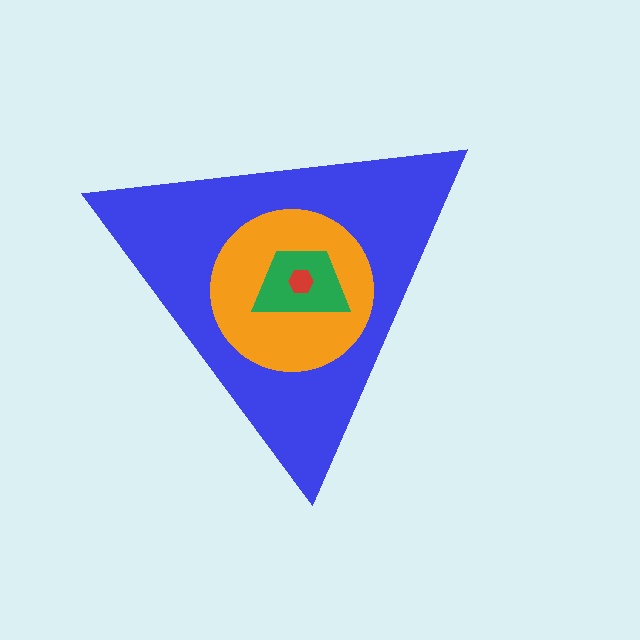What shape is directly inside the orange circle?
The green trapezoid.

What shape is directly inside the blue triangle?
The orange circle.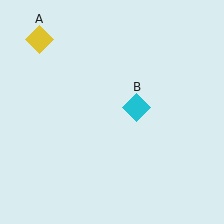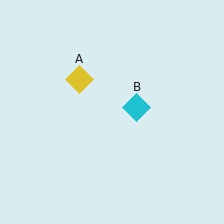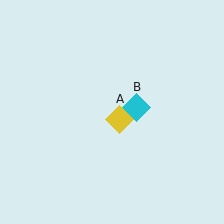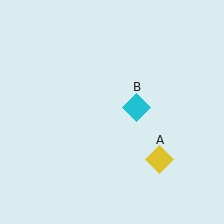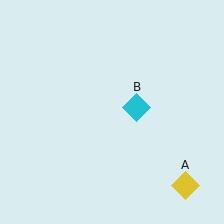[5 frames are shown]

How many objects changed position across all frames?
1 object changed position: yellow diamond (object A).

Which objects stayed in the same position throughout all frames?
Cyan diamond (object B) remained stationary.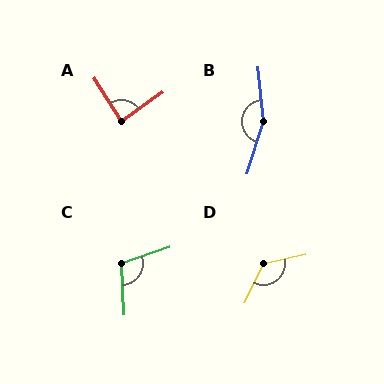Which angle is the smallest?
A, at approximately 87 degrees.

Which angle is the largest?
B, at approximately 157 degrees.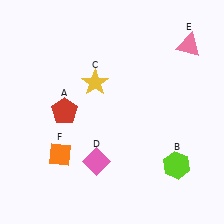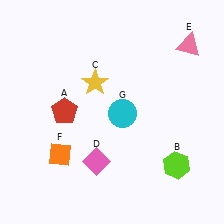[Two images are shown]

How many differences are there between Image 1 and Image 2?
There is 1 difference between the two images.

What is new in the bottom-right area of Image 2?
A cyan circle (G) was added in the bottom-right area of Image 2.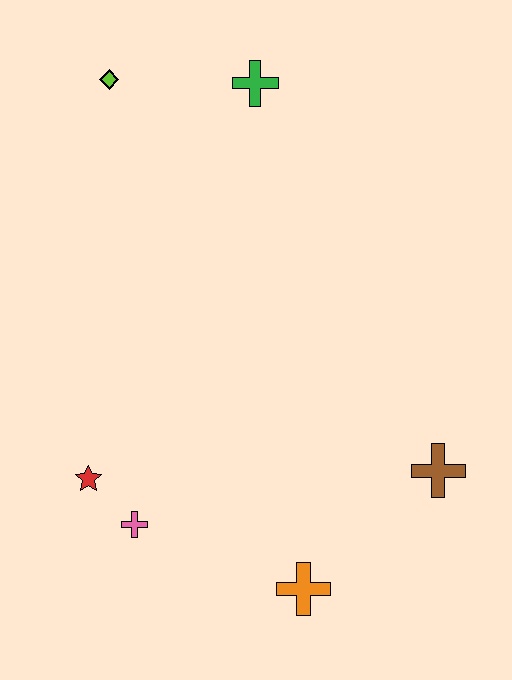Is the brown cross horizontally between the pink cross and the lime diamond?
No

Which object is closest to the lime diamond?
The green cross is closest to the lime diamond.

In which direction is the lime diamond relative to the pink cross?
The lime diamond is above the pink cross.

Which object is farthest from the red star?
The green cross is farthest from the red star.